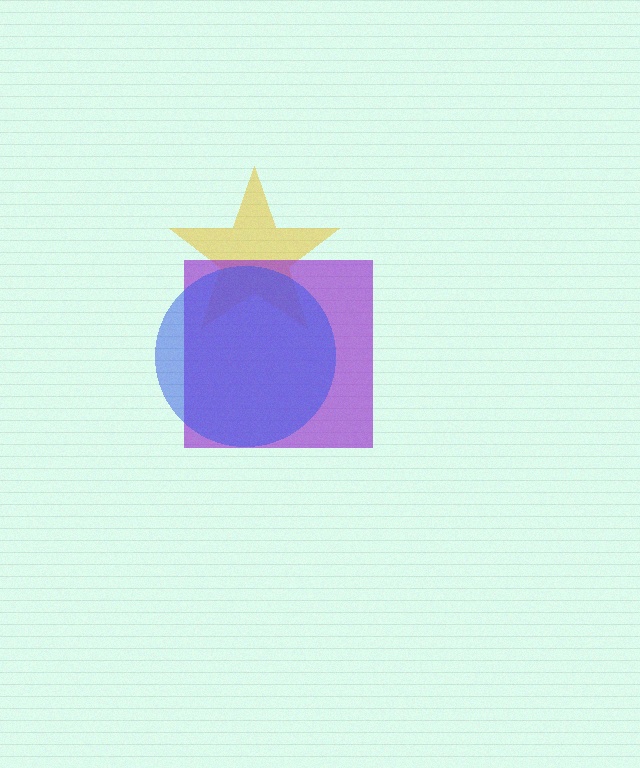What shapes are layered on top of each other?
The layered shapes are: a yellow star, a purple square, a blue circle.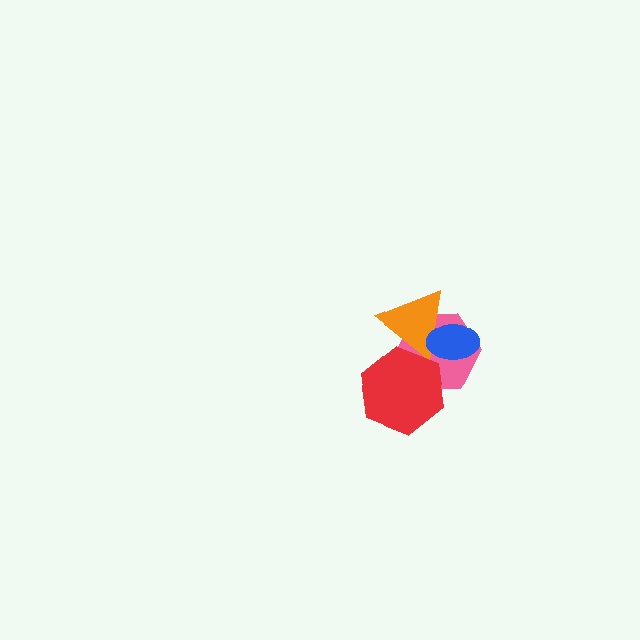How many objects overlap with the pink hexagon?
3 objects overlap with the pink hexagon.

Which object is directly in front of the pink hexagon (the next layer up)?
The orange triangle is directly in front of the pink hexagon.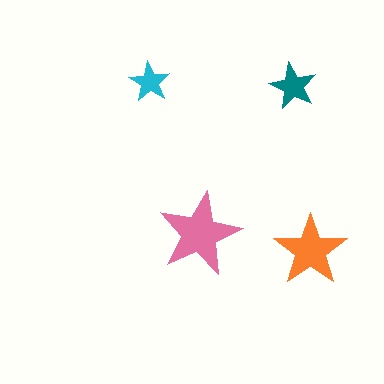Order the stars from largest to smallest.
the pink one, the orange one, the teal one, the cyan one.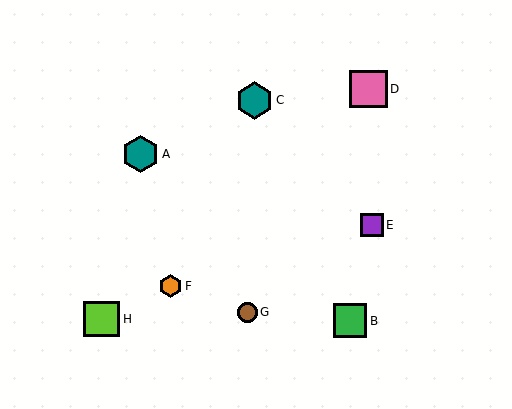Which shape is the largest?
The teal hexagon (labeled C) is the largest.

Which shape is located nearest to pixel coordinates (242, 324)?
The brown circle (labeled G) at (247, 312) is nearest to that location.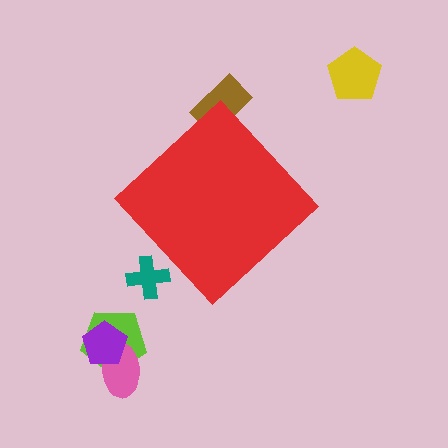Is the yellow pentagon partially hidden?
No, the yellow pentagon is fully visible.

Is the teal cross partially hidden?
Yes, the teal cross is partially hidden behind the red diamond.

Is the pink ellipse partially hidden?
No, the pink ellipse is fully visible.